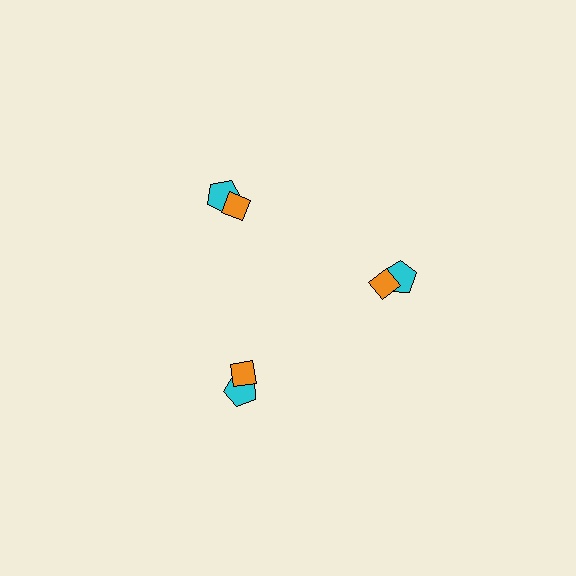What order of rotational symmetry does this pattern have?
This pattern has 3-fold rotational symmetry.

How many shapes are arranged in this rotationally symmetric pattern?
There are 6 shapes, arranged in 3 groups of 2.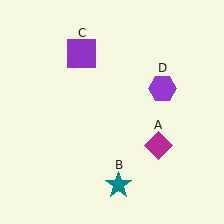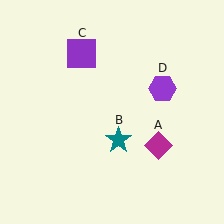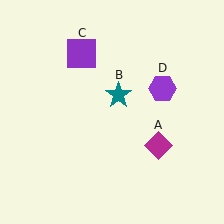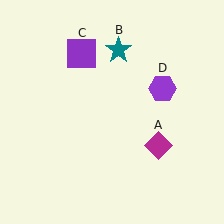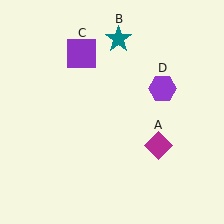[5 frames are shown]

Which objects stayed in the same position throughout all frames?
Magenta diamond (object A) and purple square (object C) and purple hexagon (object D) remained stationary.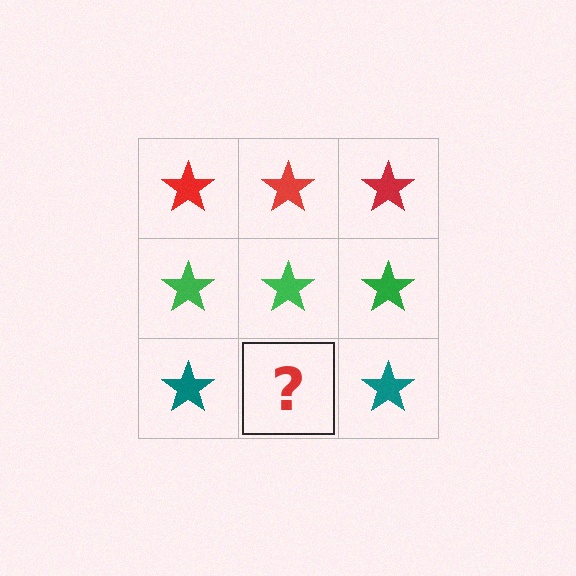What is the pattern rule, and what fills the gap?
The rule is that each row has a consistent color. The gap should be filled with a teal star.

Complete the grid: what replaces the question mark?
The question mark should be replaced with a teal star.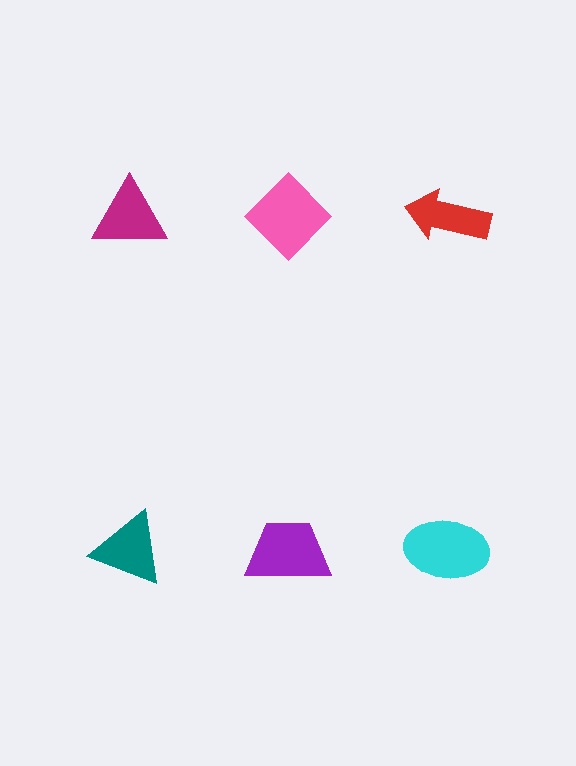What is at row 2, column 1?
A teal triangle.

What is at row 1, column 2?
A pink diamond.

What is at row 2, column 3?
A cyan ellipse.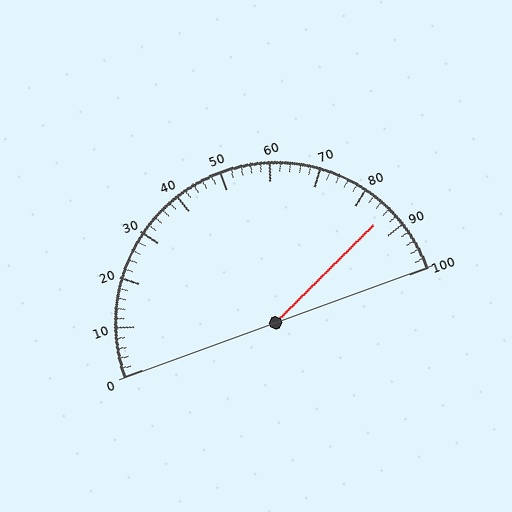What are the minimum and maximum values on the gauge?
The gauge ranges from 0 to 100.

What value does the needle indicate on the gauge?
The needle indicates approximately 86.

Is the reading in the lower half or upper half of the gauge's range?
The reading is in the upper half of the range (0 to 100).